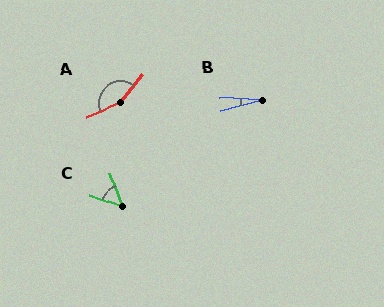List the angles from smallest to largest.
B (19°), C (51°), A (150°).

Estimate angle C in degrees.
Approximately 51 degrees.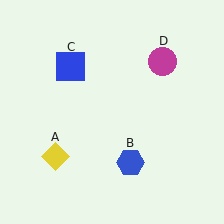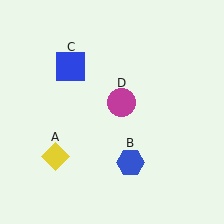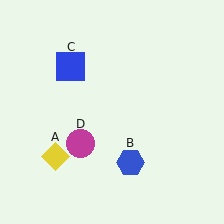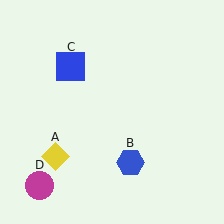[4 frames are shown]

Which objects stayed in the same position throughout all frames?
Yellow diamond (object A) and blue hexagon (object B) and blue square (object C) remained stationary.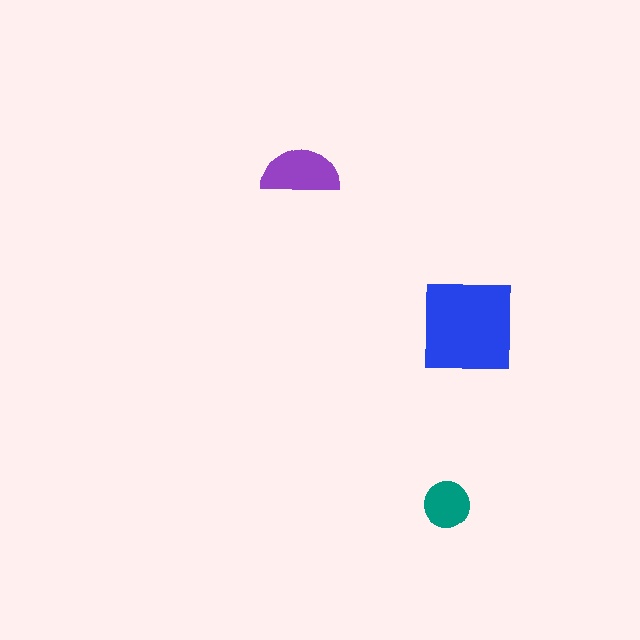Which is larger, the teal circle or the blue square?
The blue square.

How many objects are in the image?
There are 3 objects in the image.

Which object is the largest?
The blue square.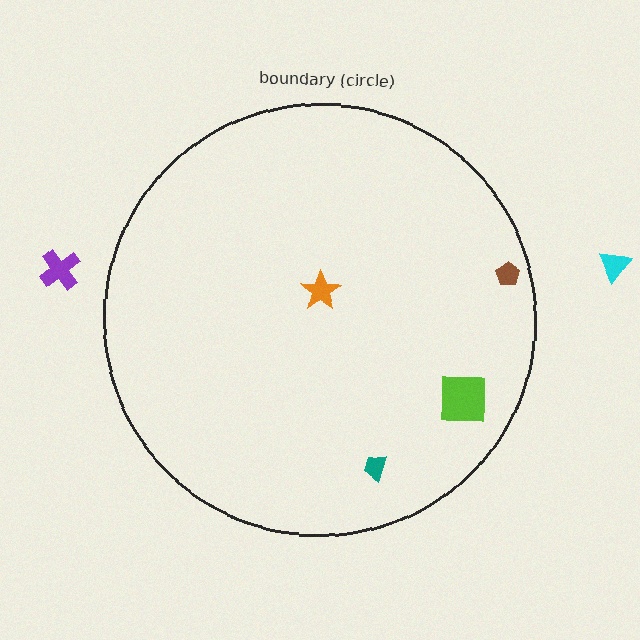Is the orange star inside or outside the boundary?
Inside.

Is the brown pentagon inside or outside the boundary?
Inside.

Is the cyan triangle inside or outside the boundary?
Outside.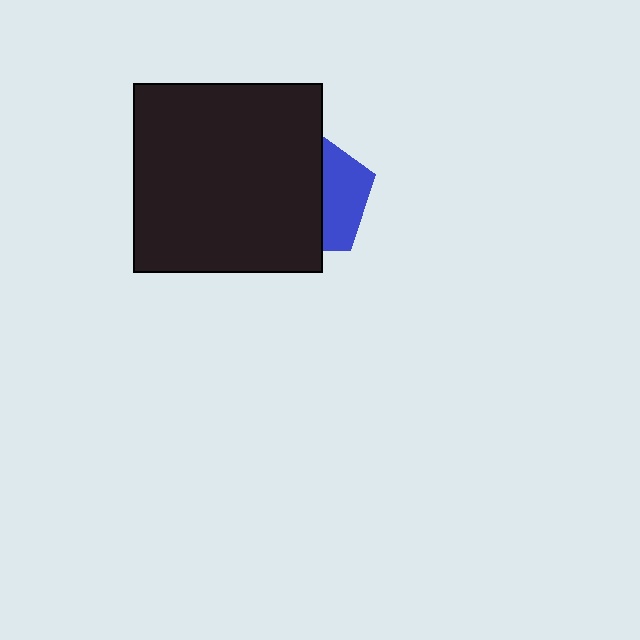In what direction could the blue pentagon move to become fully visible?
The blue pentagon could move right. That would shift it out from behind the black square entirely.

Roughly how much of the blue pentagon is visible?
A small part of it is visible (roughly 36%).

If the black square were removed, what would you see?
You would see the complete blue pentagon.